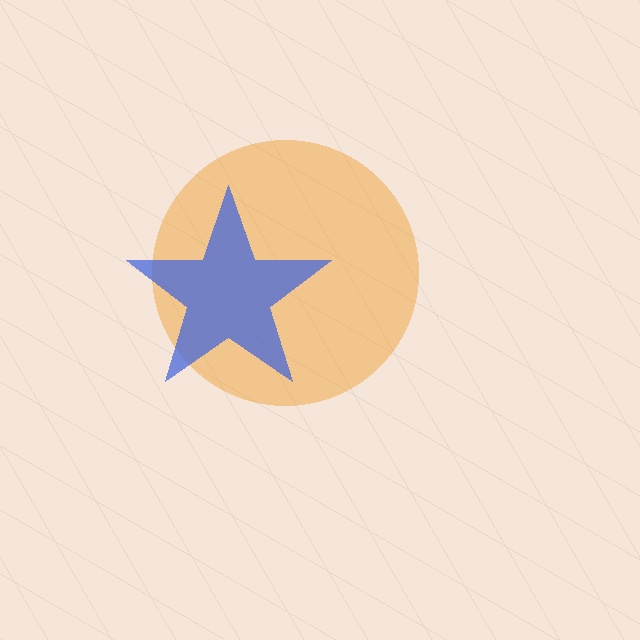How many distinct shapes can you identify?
There are 2 distinct shapes: an orange circle, a blue star.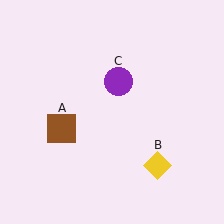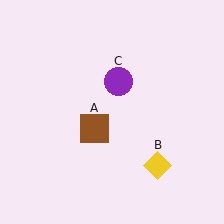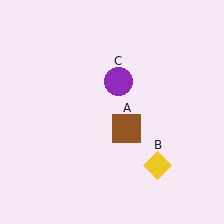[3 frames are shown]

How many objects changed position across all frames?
1 object changed position: brown square (object A).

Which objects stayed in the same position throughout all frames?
Yellow diamond (object B) and purple circle (object C) remained stationary.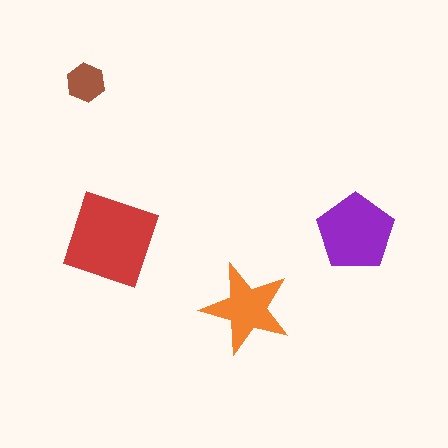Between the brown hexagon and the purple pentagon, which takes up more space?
The purple pentagon.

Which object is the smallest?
The brown hexagon.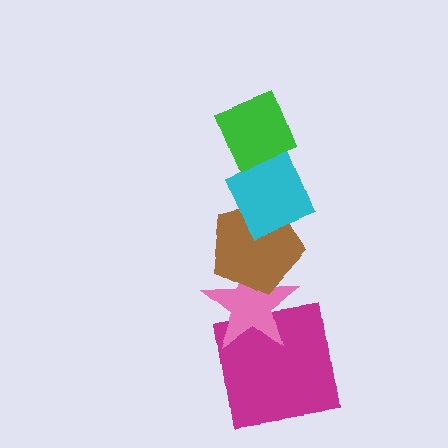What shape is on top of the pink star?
The brown pentagon is on top of the pink star.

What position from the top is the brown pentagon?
The brown pentagon is 3rd from the top.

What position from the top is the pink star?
The pink star is 4th from the top.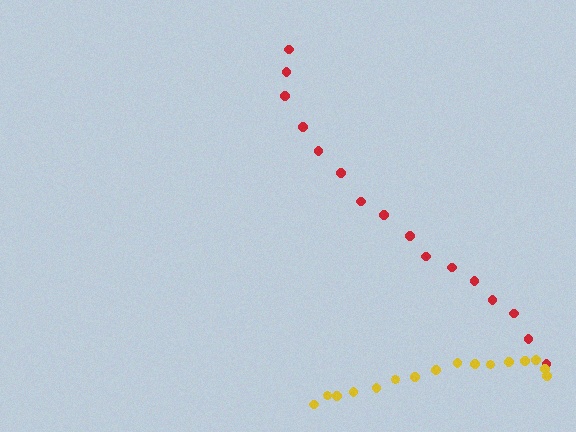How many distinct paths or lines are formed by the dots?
There are 2 distinct paths.